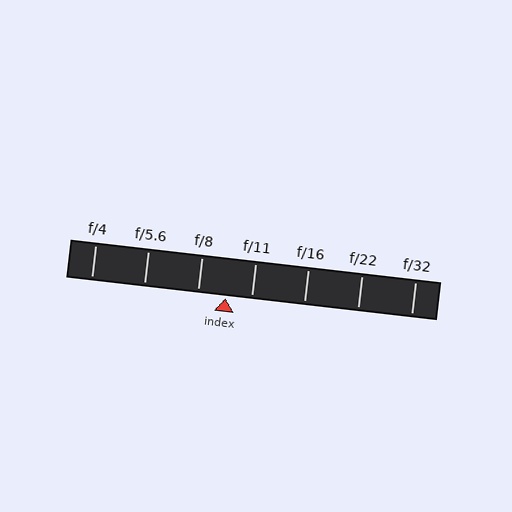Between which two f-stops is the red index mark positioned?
The index mark is between f/8 and f/11.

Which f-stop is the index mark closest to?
The index mark is closest to f/11.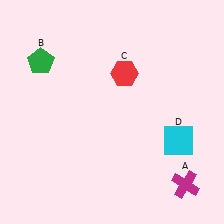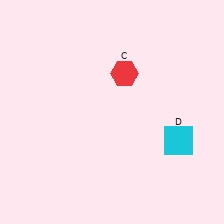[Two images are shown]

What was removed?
The green pentagon (B), the magenta cross (A) were removed in Image 2.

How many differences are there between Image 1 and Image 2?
There are 2 differences between the two images.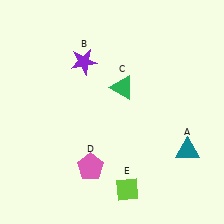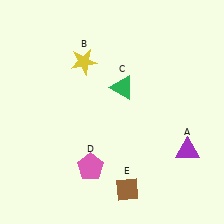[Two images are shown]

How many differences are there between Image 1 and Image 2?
There are 3 differences between the two images.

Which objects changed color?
A changed from teal to purple. B changed from purple to yellow. E changed from lime to brown.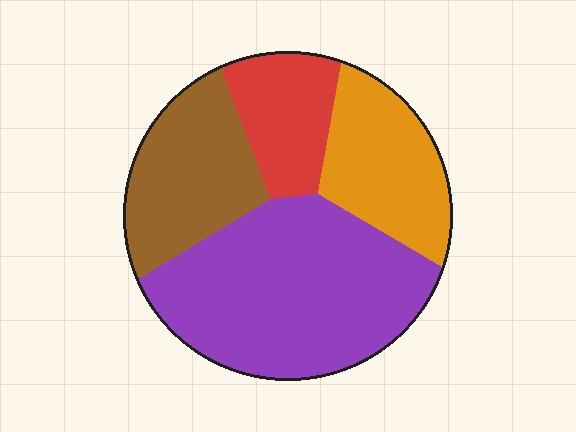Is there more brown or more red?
Brown.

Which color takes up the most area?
Purple, at roughly 45%.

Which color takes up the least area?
Red, at roughly 15%.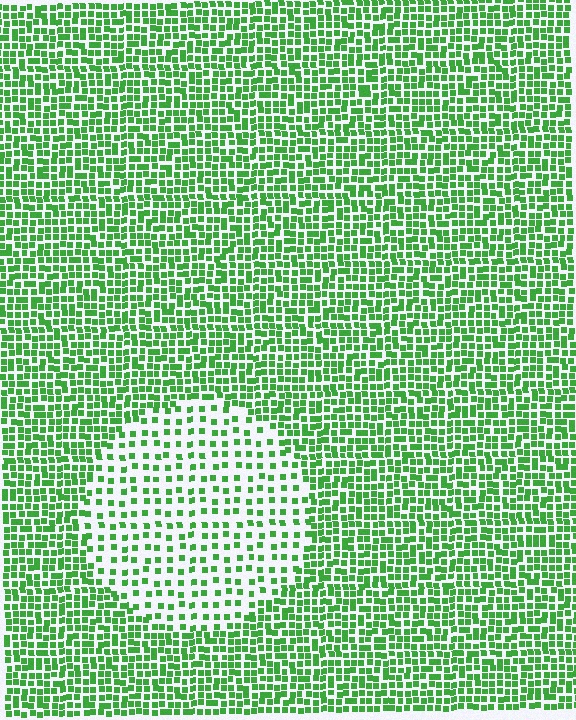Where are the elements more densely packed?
The elements are more densely packed outside the circle boundary.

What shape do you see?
I see a circle.